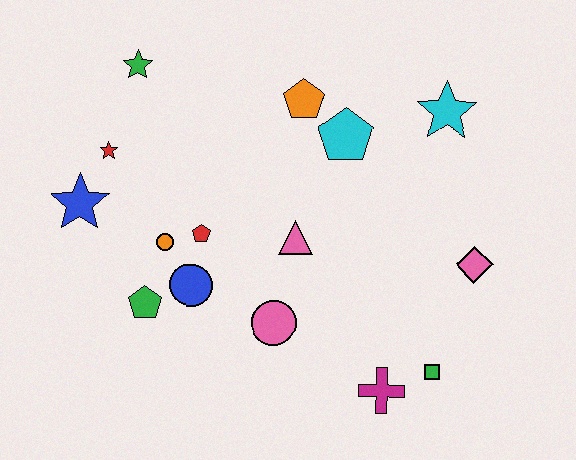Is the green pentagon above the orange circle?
No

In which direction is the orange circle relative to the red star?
The orange circle is below the red star.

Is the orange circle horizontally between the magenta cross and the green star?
Yes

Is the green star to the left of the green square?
Yes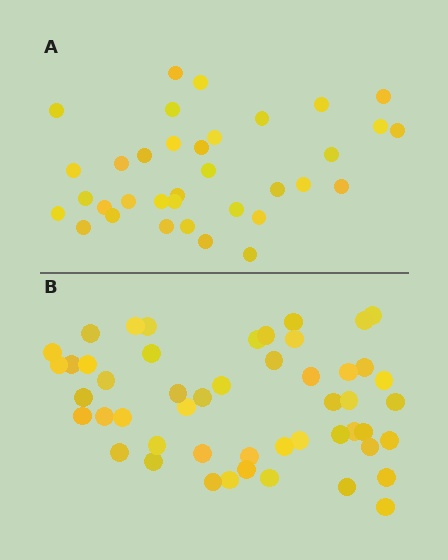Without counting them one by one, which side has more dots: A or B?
Region B (the bottom region) has more dots.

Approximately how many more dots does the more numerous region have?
Region B has approximately 15 more dots than region A.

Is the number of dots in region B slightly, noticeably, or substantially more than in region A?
Region B has noticeably more, but not dramatically so. The ratio is roughly 1.4 to 1.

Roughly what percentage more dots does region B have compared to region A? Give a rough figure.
About 45% more.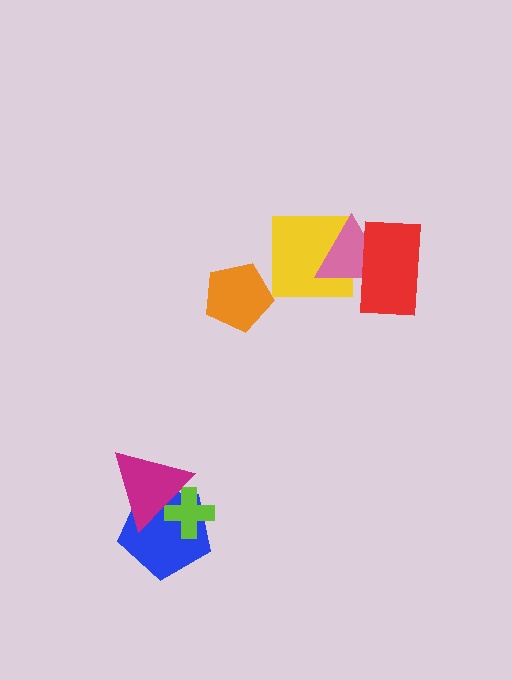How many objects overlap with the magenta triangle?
2 objects overlap with the magenta triangle.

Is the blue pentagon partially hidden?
Yes, it is partially covered by another shape.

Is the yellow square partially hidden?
Yes, it is partially covered by another shape.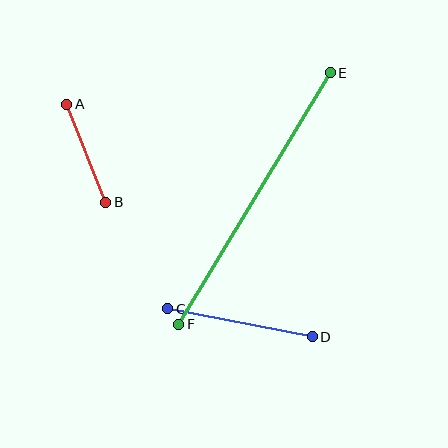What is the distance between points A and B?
The distance is approximately 105 pixels.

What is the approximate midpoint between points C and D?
The midpoint is at approximately (240, 323) pixels.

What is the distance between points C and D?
The distance is approximately 148 pixels.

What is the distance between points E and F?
The distance is approximately 294 pixels.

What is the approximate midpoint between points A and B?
The midpoint is at approximately (86, 153) pixels.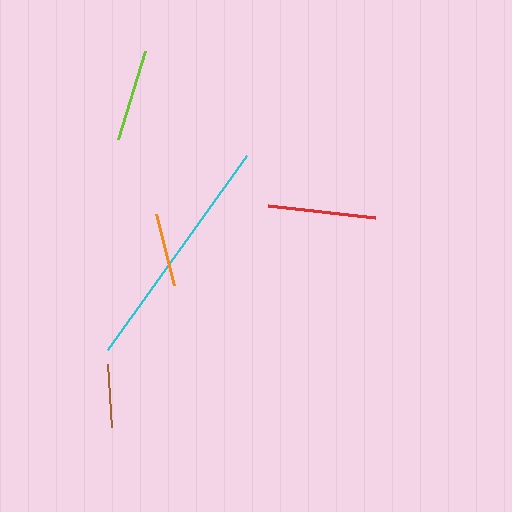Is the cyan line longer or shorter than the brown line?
The cyan line is longer than the brown line.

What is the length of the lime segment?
The lime segment is approximately 91 pixels long.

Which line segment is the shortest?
The brown line is the shortest at approximately 63 pixels.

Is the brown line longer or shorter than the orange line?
The orange line is longer than the brown line.